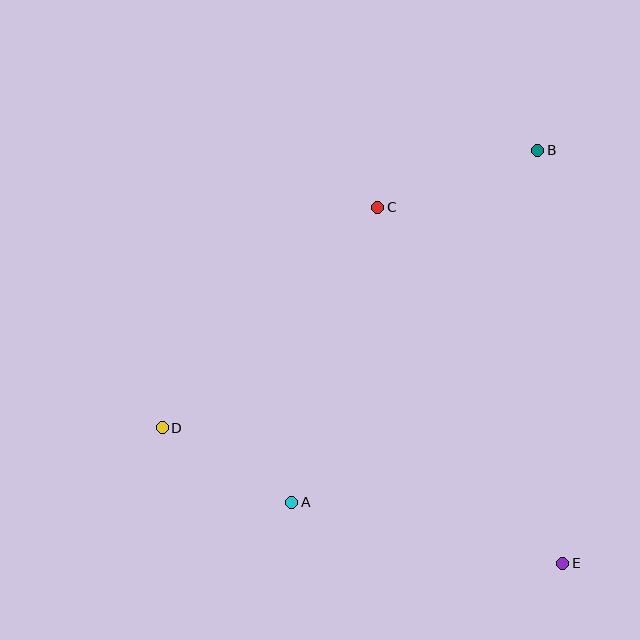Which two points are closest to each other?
Points A and D are closest to each other.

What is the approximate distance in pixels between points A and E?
The distance between A and E is approximately 278 pixels.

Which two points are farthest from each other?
Points B and D are farthest from each other.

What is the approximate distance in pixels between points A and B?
The distance between A and B is approximately 429 pixels.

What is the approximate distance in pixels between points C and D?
The distance between C and D is approximately 308 pixels.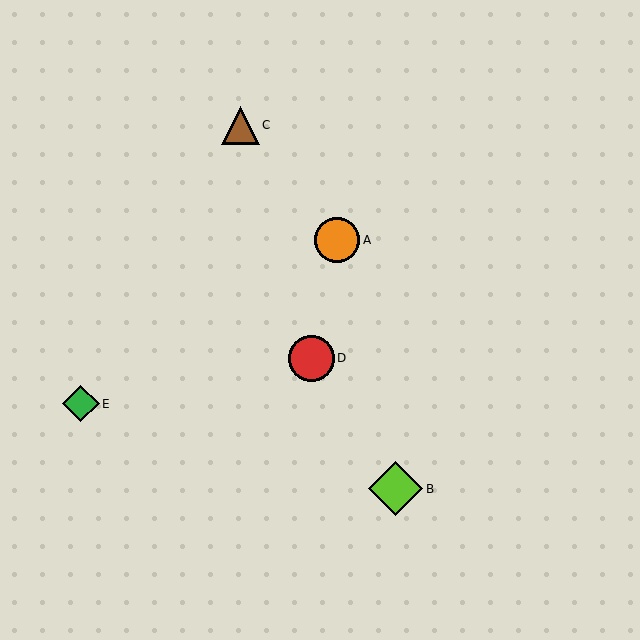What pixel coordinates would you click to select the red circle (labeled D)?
Click at (311, 358) to select the red circle D.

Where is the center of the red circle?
The center of the red circle is at (311, 358).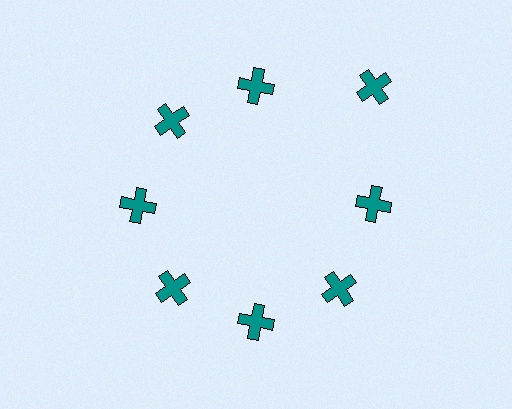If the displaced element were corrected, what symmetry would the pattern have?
It would have 8-fold rotational symmetry — the pattern would map onto itself every 45 degrees.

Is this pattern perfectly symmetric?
No. The 8 teal crosses are arranged in a ring, but one element near the 2 o'clock position is pushed outward from the center, breaking the 8-fold rotational symmetry.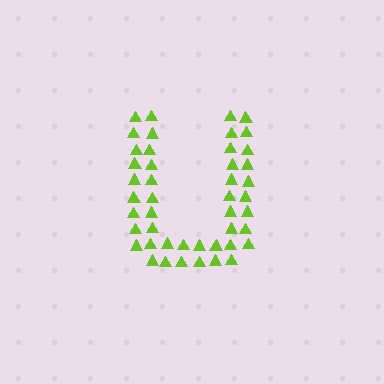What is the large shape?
The large shape is the letter U.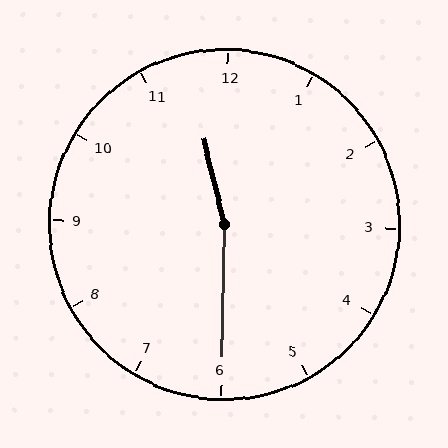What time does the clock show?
11:30.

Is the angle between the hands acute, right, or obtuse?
It is obtuse.